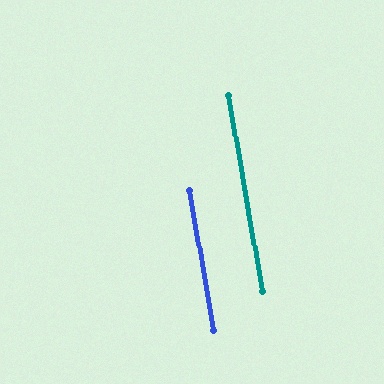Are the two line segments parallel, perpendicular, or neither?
Parallel — their directions differ by only 0.5°.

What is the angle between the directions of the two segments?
Approximately 0 degrees.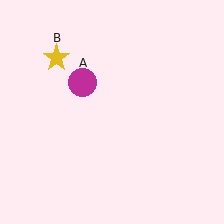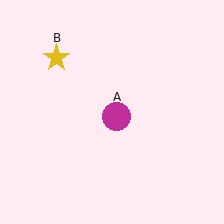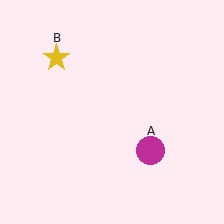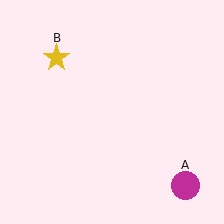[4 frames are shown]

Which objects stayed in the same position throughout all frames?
Yellow star (object B) remained stationary.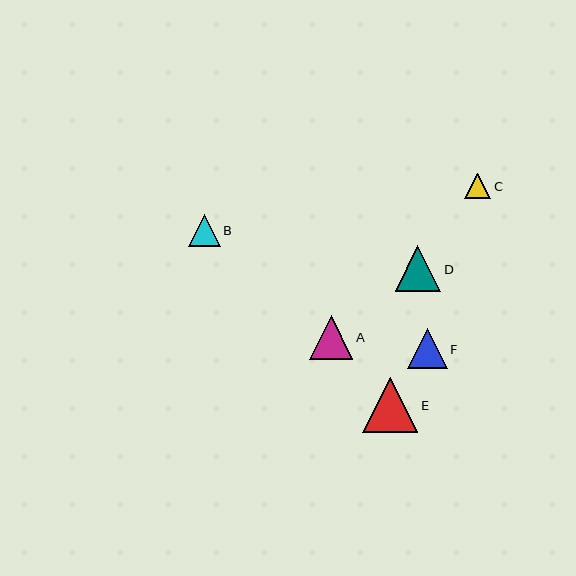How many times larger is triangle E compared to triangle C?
Triangle E is approximately 2.2 times the size of triangle C.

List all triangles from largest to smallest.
From largest to smallest: E, D, A, F, B, C.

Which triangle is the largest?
Triangle E is the largest with a size of approximately 55 pixels.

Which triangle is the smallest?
Triangle C is the smallest with a size of approximately 26 pixels.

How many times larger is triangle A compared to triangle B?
Triangle A is approximately 1.4 times the size of triangle B.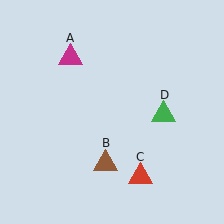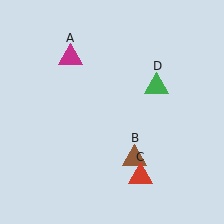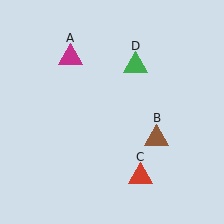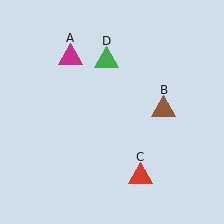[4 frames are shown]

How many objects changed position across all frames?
2 objects changed position: brown triangle (object B), green triangle (object D).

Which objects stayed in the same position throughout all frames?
Magenta triangle (object A) and red triangle (object C) remained stationary.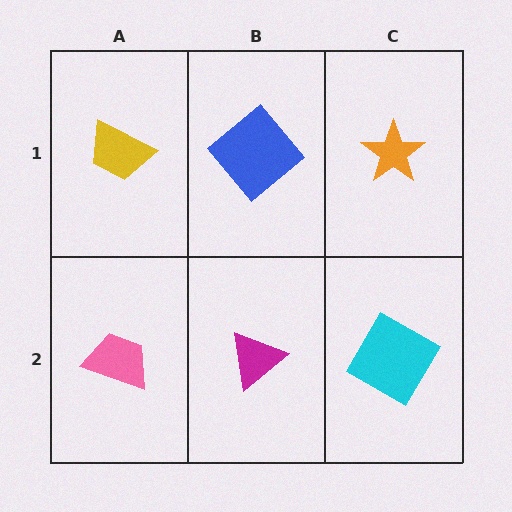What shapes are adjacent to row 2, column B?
A blue diamond (row 1, column B), a pink trapezoid (row 2, column A), a cyan diamond (row 2, column C).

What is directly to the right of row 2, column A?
A magenta triangle.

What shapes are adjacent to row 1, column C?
A cyan diamond (row 2, column C), a blue diamond (row 1, column B).